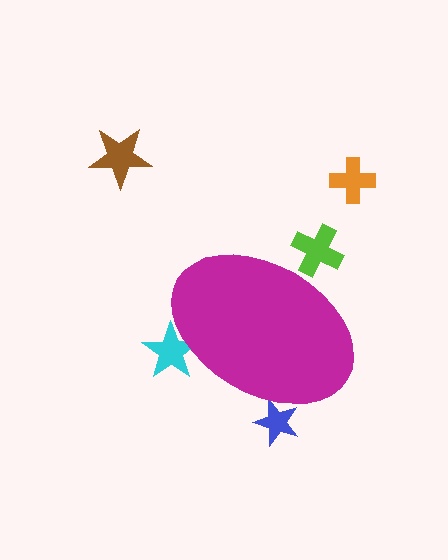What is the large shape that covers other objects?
A magenta ellipse.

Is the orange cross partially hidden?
No, the orange cross is fully visible.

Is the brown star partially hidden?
No, the brown star is fully visible.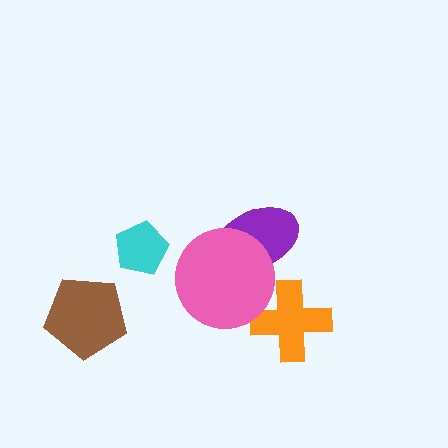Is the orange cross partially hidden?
Yes, it is partially covered by another shape.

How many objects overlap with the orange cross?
1 object overlaps with the orange cross.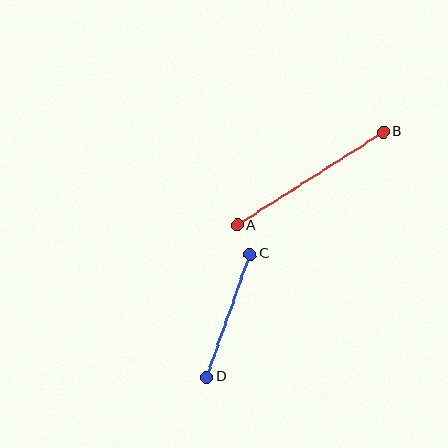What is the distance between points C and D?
The distance is approximately 131 pixels.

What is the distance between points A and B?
The distance is approximately 173 pixels.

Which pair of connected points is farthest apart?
Points A and B are farthest apart.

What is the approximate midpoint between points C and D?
The midpoint is at approximately (228, 316) pixels.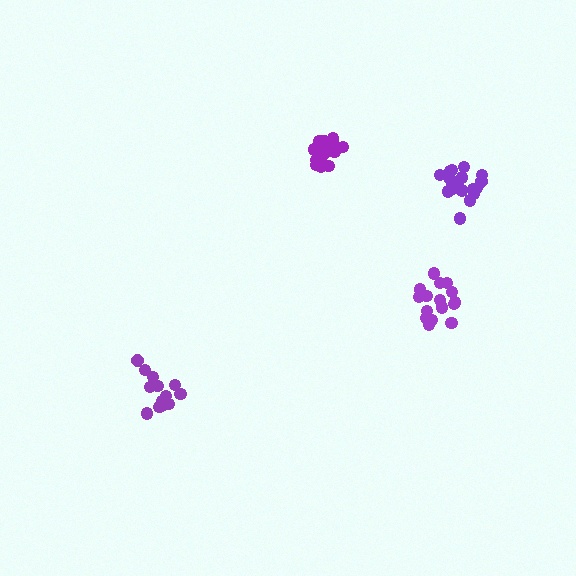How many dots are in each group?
Group 1: 15 dots, Group 2: 19 dots, Group 3: 13 dots, Group 4: 17 dots (64 total).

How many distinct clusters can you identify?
There are 4 distinct clusters.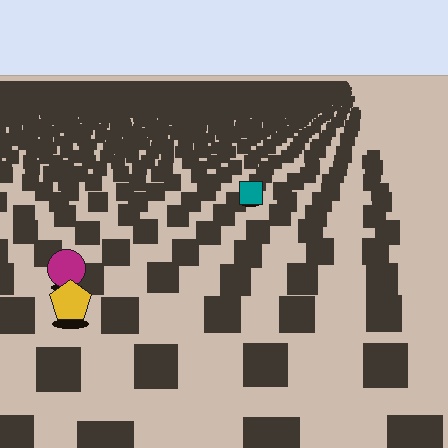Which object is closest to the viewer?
The yellow pentagon is closest. The texture marks near it are larger and more spread out.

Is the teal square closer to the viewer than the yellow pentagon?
No. The yellow pentagon is closer — you can tell from the texture gradient: the ground texture is coarser near it.